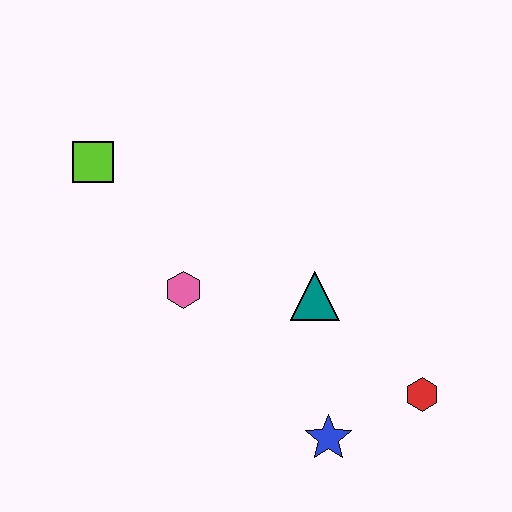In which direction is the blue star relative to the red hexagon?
The blue star is to the left of the red hexagon.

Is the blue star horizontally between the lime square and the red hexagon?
Yes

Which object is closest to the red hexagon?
The blue star is closest to the red hexagon.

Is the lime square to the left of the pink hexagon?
Yes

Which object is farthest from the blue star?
The lime square is farthest from the blue star.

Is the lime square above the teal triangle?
Yes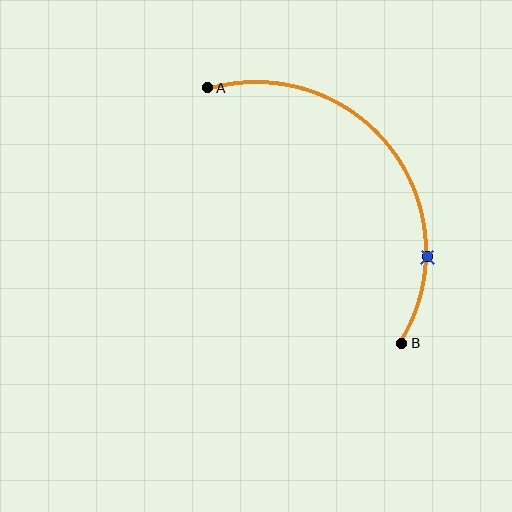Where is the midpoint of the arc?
The arc midpoint is the point on the curve farthest from the straight line joining A and B. It sits above and to the right of that line.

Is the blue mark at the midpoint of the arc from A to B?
No. The blue mark lies on the arc but is closer to endpoint B. The arc midpoint would be at the point on the curve equidistant along the arc from both A and B.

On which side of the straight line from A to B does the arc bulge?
The arc bulges above and to the right of the straight line connecting A and B.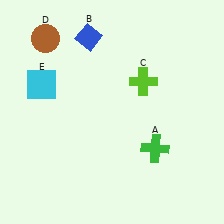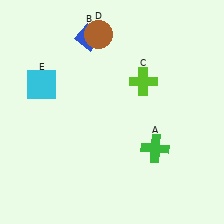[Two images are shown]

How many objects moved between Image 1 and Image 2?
1 object moved between the two images.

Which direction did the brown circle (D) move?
The brown circle (D) moved right.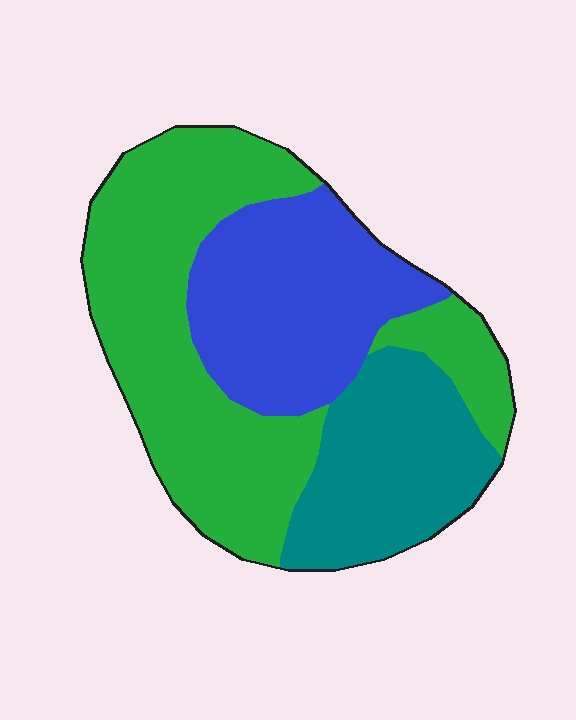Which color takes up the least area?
Teal, at roughly 25%.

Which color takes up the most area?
Green, at roughly 50%.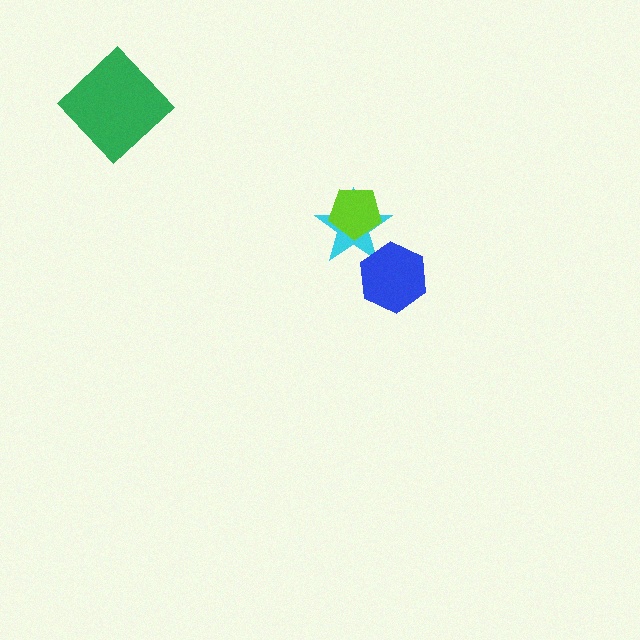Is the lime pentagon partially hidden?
No, no other shape covers it.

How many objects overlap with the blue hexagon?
1 object overlaps with the blue hexagon.